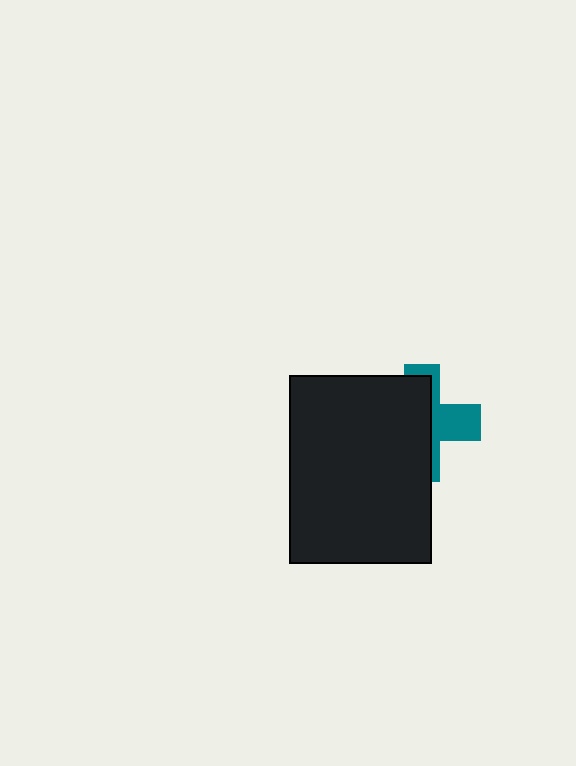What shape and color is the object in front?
The object in front is a black rectangle.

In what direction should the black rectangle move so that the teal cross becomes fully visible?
The black rectangle should move left. That is the shortest direction to clear the overlap and leave the teal cross fully visible.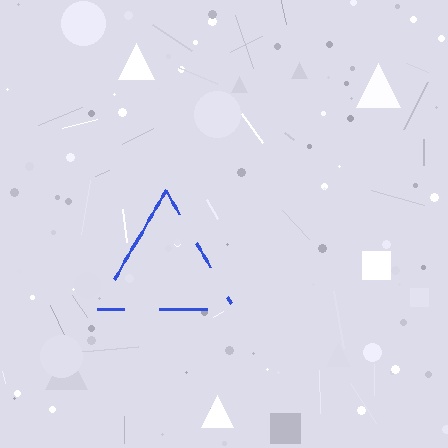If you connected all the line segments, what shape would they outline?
They would outline a triangle.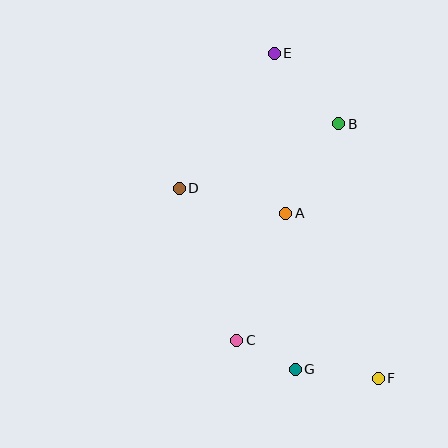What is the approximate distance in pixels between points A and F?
The distance between A and F is approximately 189 pixels.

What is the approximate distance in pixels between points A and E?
The distance between A and E is approximately 161 pixels.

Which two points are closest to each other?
Points C and G are closest to each other.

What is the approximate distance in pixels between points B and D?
The distance between B and D is approximately 172 pixels.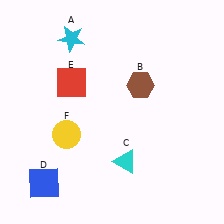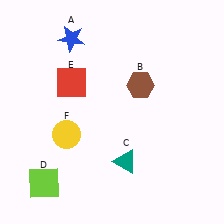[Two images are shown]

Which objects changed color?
A changed from cyan to blue. C changed from cyan to teal. D changed from blue to lime.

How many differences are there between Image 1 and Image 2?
There are 3 differences between the two images.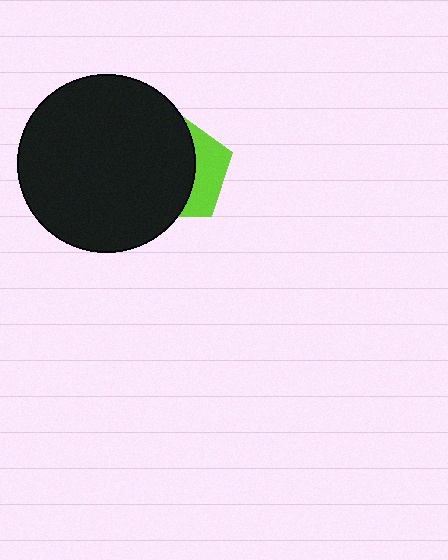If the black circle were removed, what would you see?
You would see the complete lime pentagon.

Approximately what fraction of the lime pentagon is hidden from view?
Roughly 66% of the lime pentagon is hidden behind the black circle.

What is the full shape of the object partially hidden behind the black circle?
The partially hidden object is a lime pentagon.